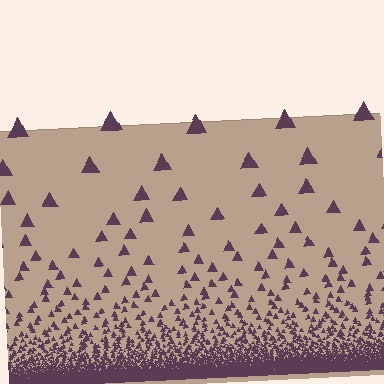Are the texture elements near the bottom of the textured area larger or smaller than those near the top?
Smaller. The gradient is inverted — elements near the bottom are smaller and denser.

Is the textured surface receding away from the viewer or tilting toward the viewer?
The surface appears to tilt toward the viewer. Texture elements get larger and sparser toward the top.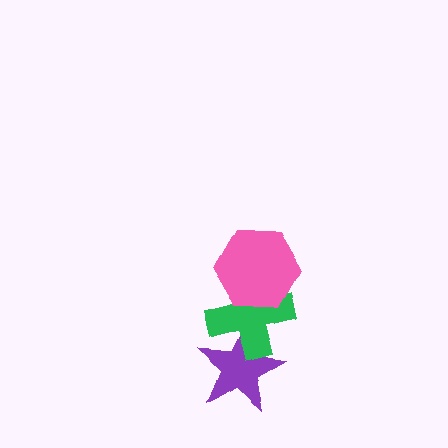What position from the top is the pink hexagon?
The pink hexagon is 1st from the top.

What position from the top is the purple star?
The purple star is 3rd from the top.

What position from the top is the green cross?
The green cross is 2nd from the top.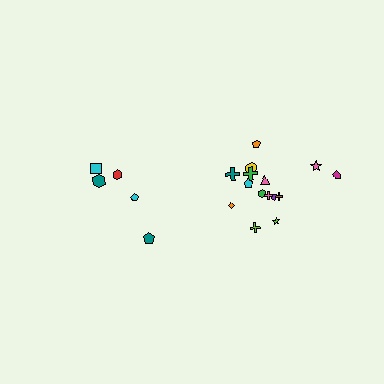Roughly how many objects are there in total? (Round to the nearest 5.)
Roughly 20 objects in total.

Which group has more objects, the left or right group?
The right group.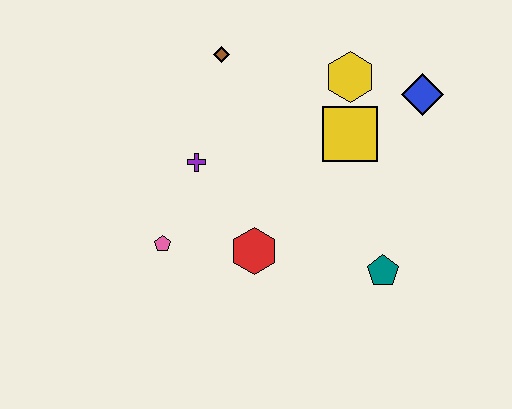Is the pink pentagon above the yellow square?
No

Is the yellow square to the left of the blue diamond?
Yes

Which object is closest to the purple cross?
The pink pentagon is closest to the purple cross.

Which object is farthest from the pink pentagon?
The blue diamond is farthest from the pink pentagon.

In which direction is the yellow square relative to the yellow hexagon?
The yellow square is below the yellow hexagon.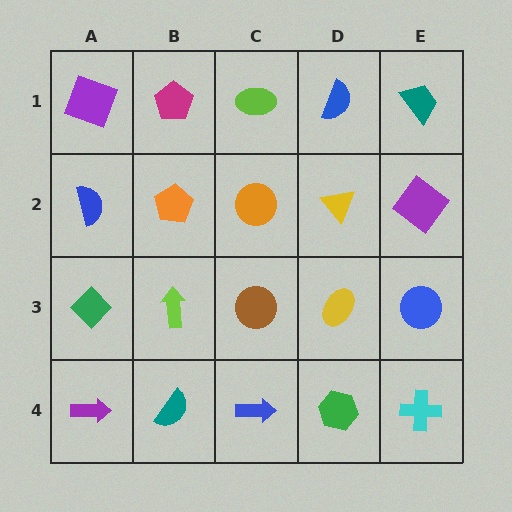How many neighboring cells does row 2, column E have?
3.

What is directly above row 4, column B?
A lime arrow.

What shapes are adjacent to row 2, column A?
A purple square (row 1, column A), a green diamond (row 3, column A), an orange pentagon (row 2, column B).